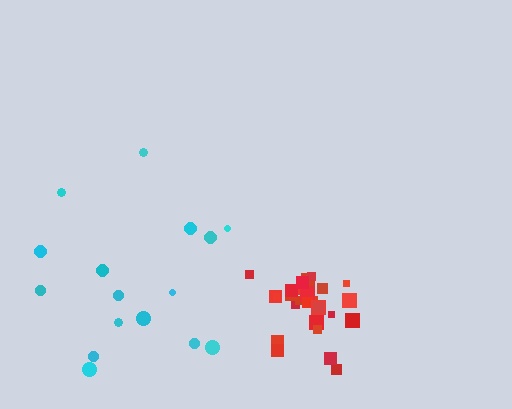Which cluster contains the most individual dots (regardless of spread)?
Red (29).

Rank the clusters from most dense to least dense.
red, cyan.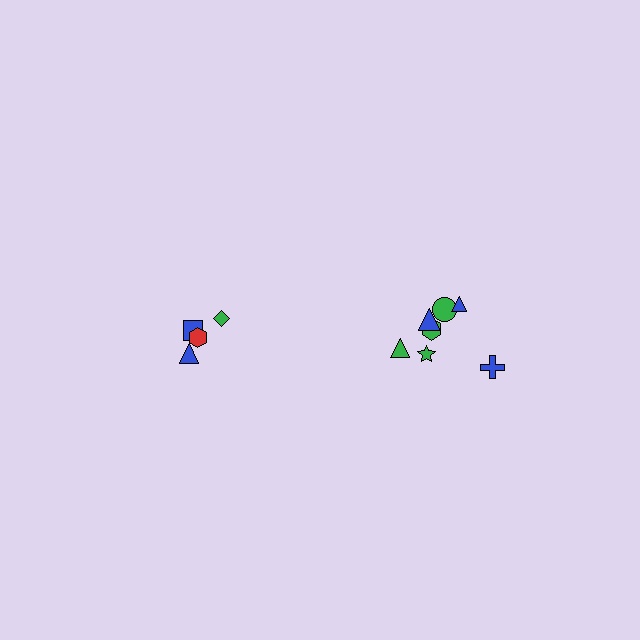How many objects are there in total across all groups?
There are 11 objects.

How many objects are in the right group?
There are 7 objects.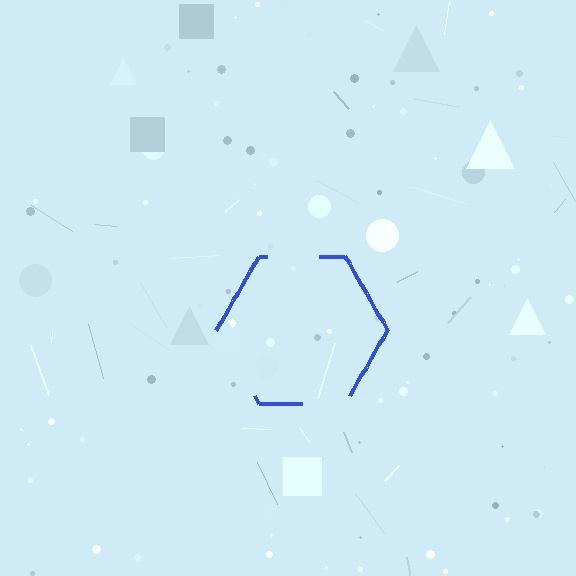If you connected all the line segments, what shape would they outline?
They would outline a hexagon.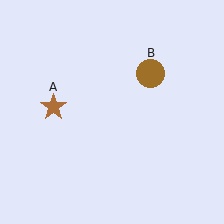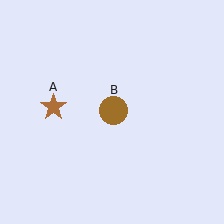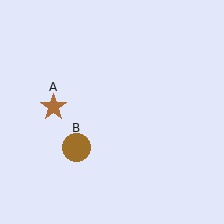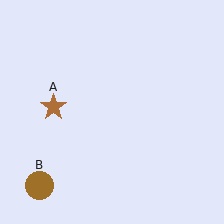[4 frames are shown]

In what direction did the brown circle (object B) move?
The brown circle (object B) moved down and to the left.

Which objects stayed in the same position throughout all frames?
Brown star (object A) remained stationary.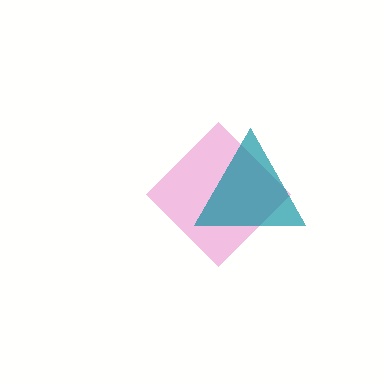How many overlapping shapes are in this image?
There are 2 overlapping shapes in the image.